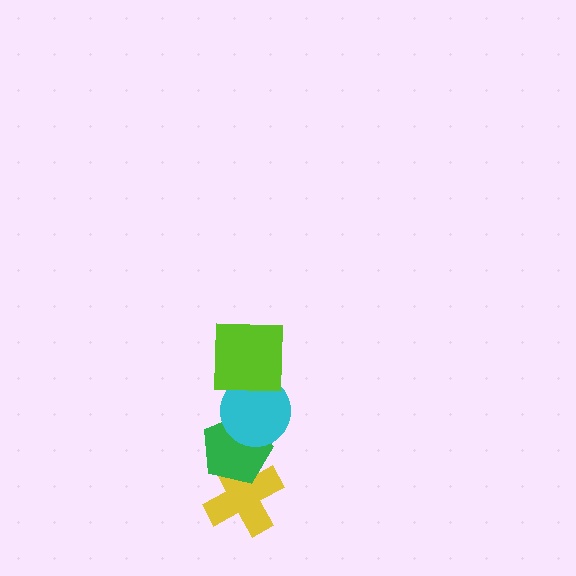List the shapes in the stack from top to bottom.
From top to bottom: the lime square, the cyan circle, the green pentagon, the yellow cross.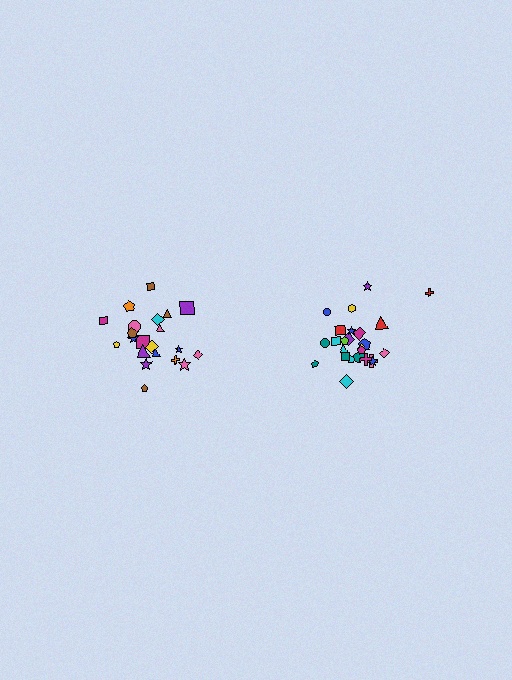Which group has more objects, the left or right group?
The right group.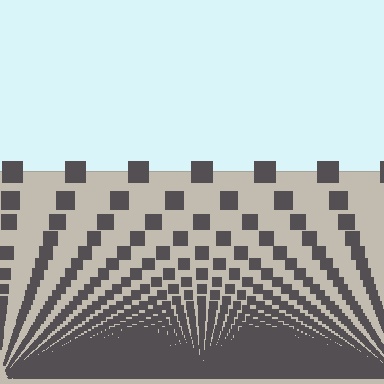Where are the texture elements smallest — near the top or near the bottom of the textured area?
Near the bottom.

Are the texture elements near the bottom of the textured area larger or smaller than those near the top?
Smaller. The gradient is inverted — elements near the bottom are smaller and denser.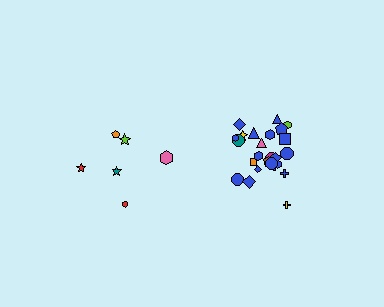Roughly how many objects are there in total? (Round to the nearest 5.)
Roughly 30 objects in total.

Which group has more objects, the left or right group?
The right group.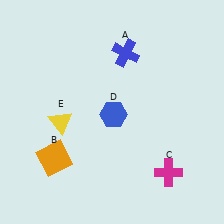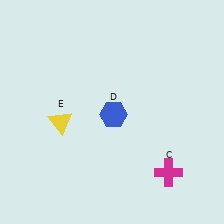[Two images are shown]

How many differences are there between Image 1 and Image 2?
There are 2 differences between the two images.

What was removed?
The blue cross (A), the orange square (B) were removed in Image 2.